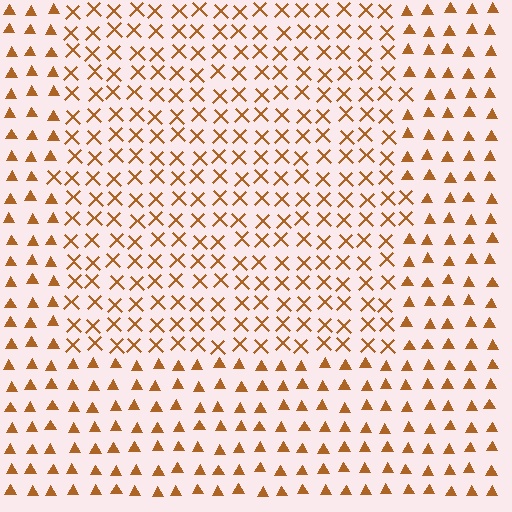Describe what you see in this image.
The image is filled with small brown elements arranged in a uniform grid. A rectangle-shaped region contains X marks, while the surrounding area contains triangles. The boundary is defined purely by the change in element shape.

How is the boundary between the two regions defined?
The boundary is defined by a change in element shape: X marks inside vs. triangles outside. All elements share the same color and spacing.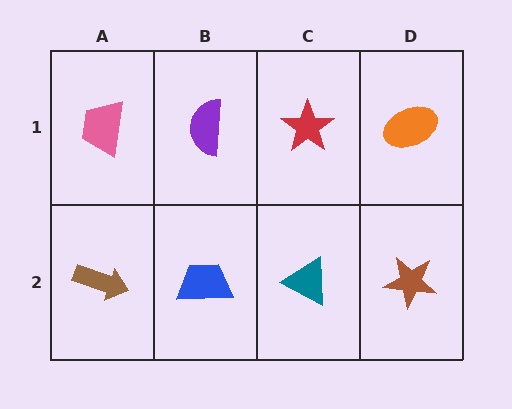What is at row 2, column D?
A brown star.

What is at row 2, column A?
A brown arrow.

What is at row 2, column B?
A blue trapezoid.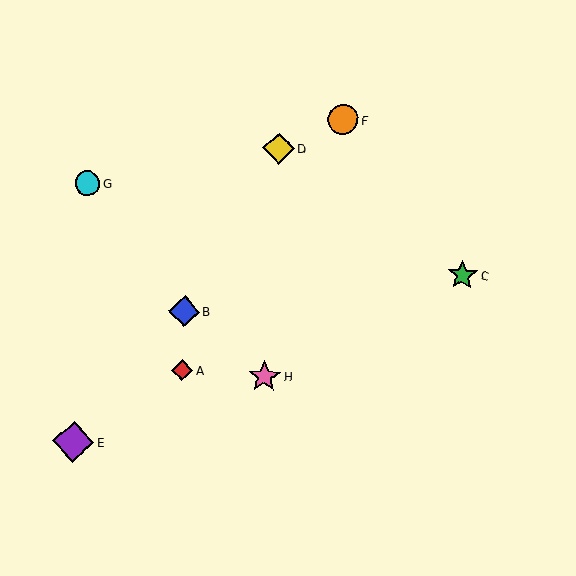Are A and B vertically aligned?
Yes, both are at x≈182.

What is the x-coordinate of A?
Object A is at x≈182.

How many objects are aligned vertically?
2 objects (A, B) are aligned vertically.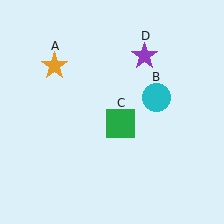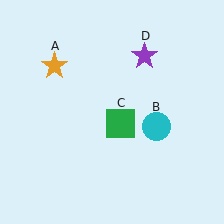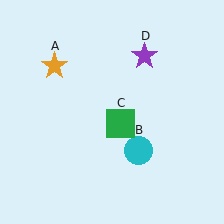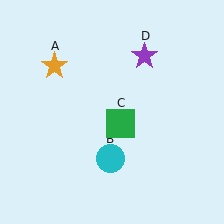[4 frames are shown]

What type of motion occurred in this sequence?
The cyan circle (object B) rotated clockwise around the center of the scene.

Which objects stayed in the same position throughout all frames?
Orange star (object A) and green square (object C) and purple star (object D) remained stationary.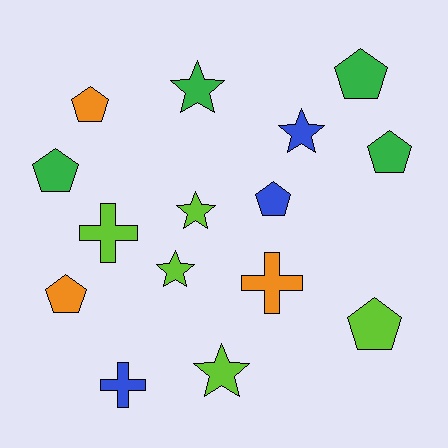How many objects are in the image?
There are 15 objects.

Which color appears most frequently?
Lime, with 5 objects.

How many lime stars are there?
There are 3 lime stars.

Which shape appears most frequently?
Pentagon, with 7 objects.